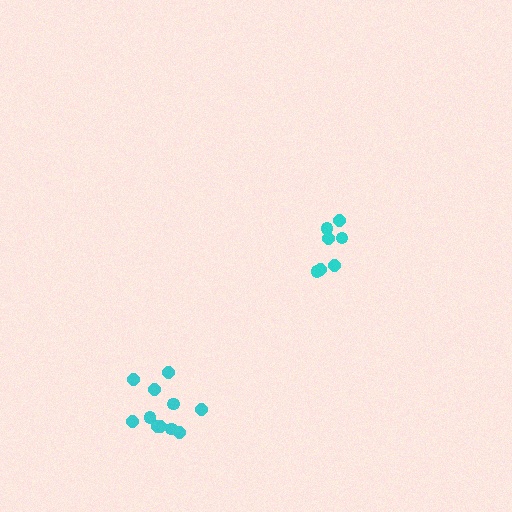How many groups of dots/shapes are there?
There are 2 groups.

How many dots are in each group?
Group 1: 7 dots, Group 2: 11 dots (18 total).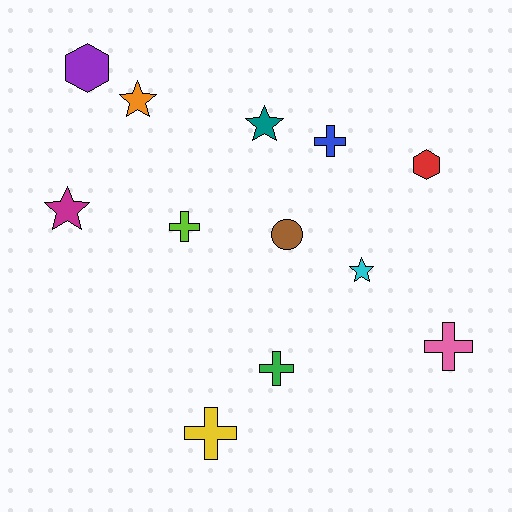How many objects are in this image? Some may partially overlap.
There are 12 objects.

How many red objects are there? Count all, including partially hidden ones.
There is 1 red object.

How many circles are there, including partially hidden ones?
There is 1 circle.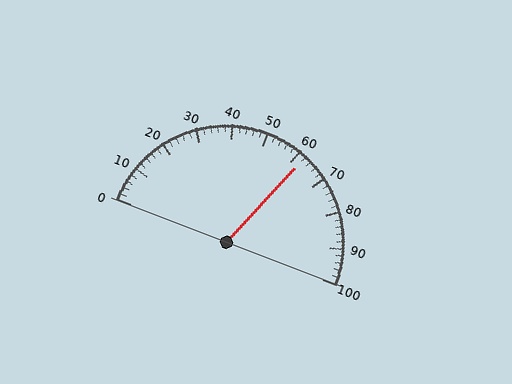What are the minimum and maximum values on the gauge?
The gauge ranges from 0 to 100.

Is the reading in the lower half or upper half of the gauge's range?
The reading is in the upper half of the range (0 to 100).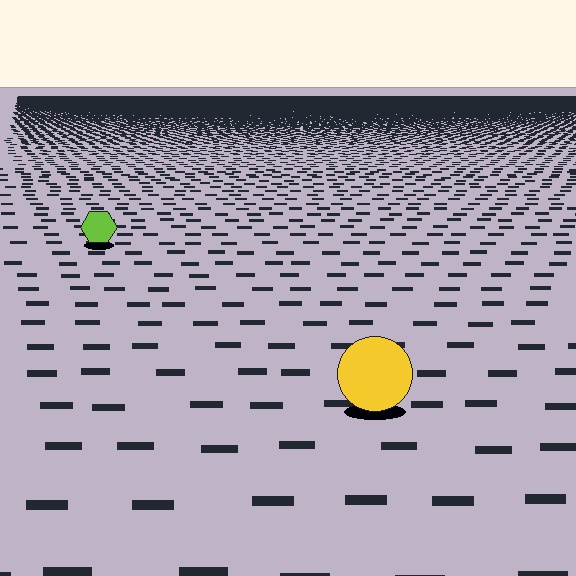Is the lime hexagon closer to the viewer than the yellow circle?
No. The yellow circle is closer — you can tell from the texture gradient: the ground texture is coarser near it.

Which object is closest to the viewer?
The yellow circle is closest. The texture marks near it are larger and more spread out.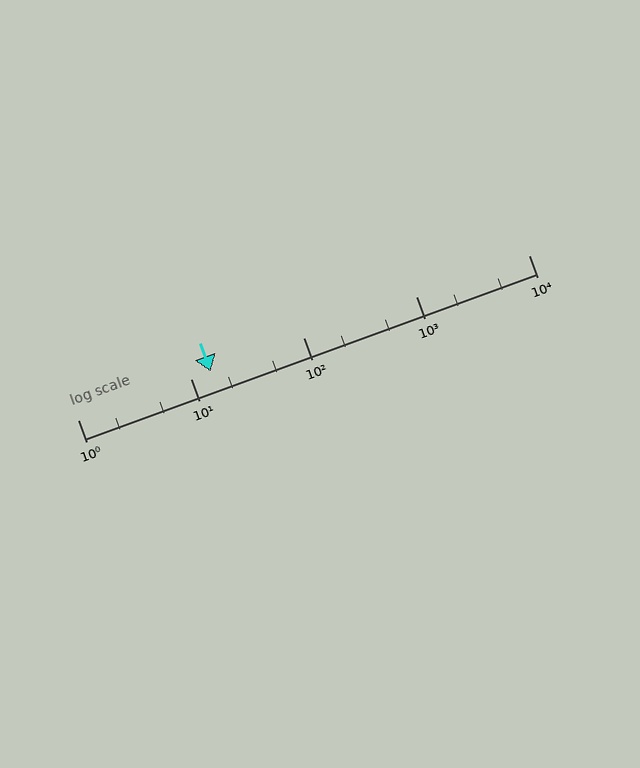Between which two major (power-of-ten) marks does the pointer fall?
The pointer is between 10 and 100.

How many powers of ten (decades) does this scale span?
The scale spans 4 decades, from 1 to 10000.